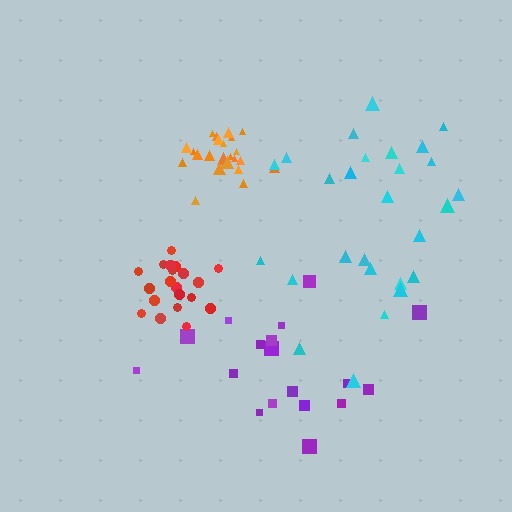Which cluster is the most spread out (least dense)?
Purple.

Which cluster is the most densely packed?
Orange.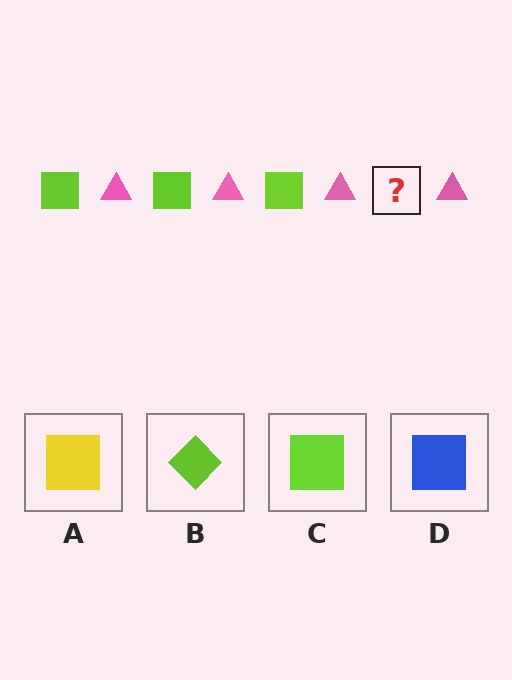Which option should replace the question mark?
Option C.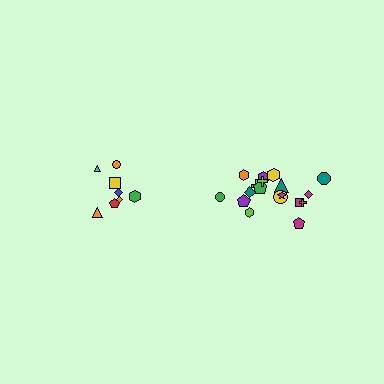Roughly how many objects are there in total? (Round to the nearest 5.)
Roughly 25 objects in total.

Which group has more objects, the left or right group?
The right group.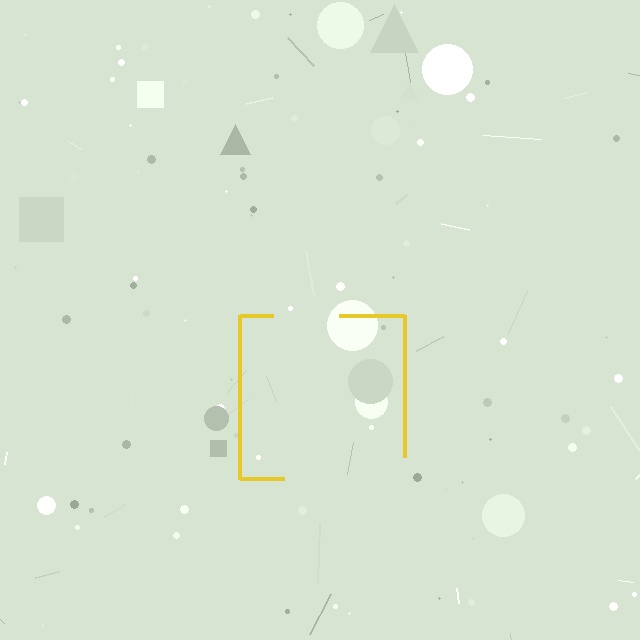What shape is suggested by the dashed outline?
The dashed outline suggests a square.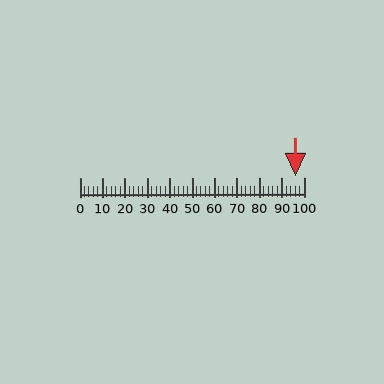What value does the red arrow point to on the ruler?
The red arrow points to approximately 96.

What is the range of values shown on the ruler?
The ruler shows values from 0 to 100.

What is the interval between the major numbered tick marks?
The major tick marks are spaced 10 units apart.